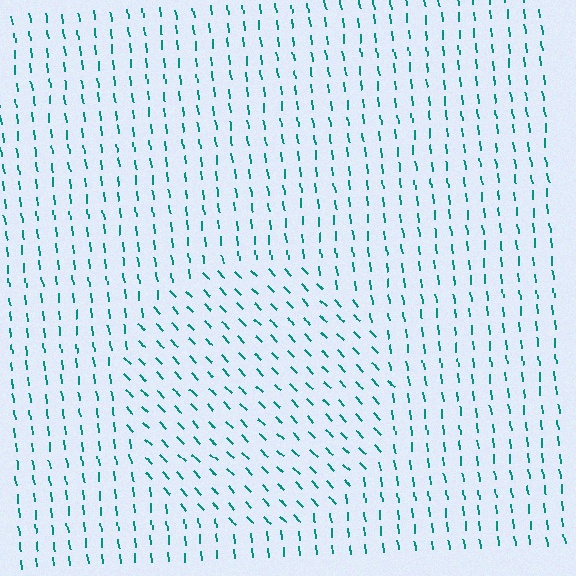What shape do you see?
I see a circle.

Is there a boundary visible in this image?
Yes, there is a texture boundary formed by a change in line orientation.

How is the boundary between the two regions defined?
The boundary is defined purely by a change in line orientation (approximately 37 degrees difference). All lines are the same color and thickness.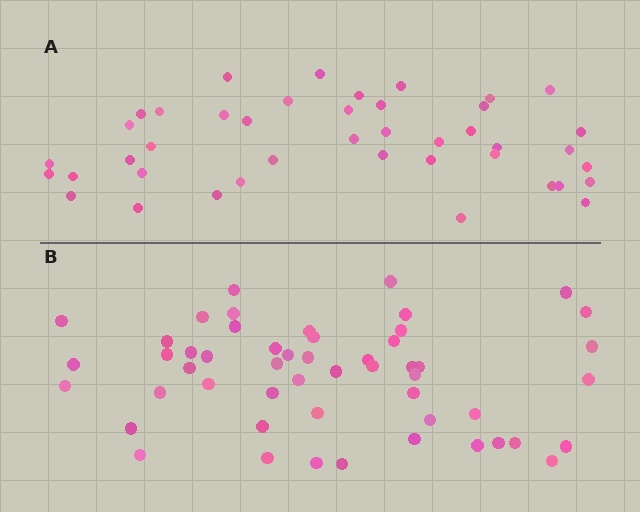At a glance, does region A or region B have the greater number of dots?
Region B (the bottom region) has more dots.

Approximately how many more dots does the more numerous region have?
Region B has roughly 10 or so more dots than region A.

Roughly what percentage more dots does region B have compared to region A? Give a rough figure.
About 25% more.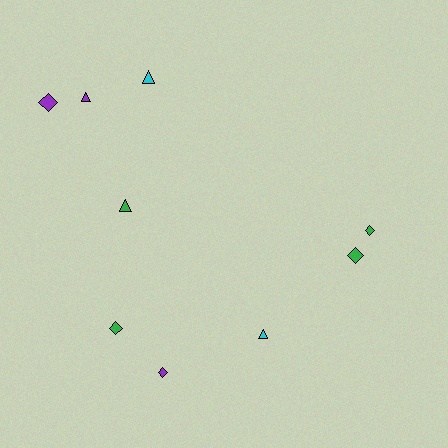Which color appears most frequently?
Green, with 4 objects.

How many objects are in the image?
There are 9 objects.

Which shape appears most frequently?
Diamond, with 5 objects.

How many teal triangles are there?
There are no teal triangles.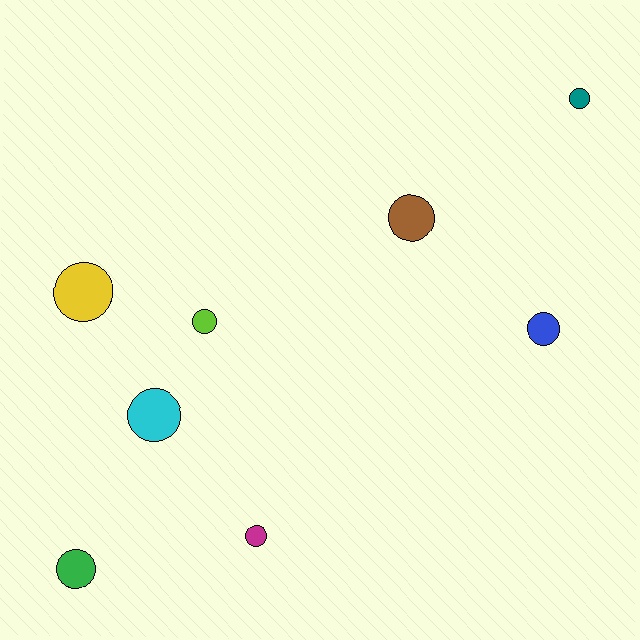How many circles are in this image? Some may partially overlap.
There are 8 circles.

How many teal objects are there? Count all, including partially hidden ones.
There is 1 teal object.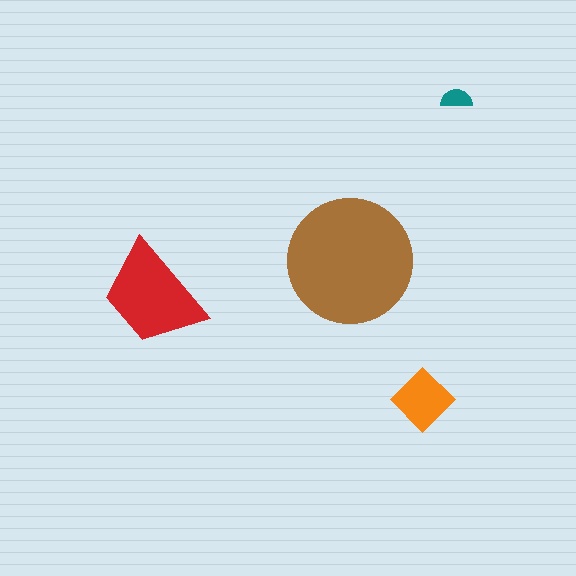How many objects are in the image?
There are 4 objects in the image.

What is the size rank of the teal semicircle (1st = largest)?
4th.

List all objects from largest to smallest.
The brown circle, the red trapezoid, the orange diamond, the teal semicircle.